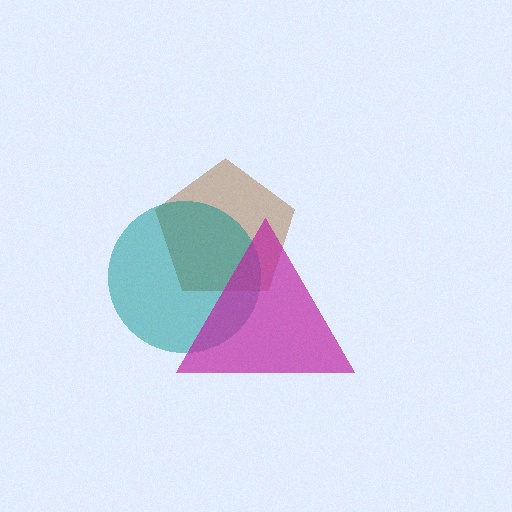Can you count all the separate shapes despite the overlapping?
Yes, there are 3 separate shapes.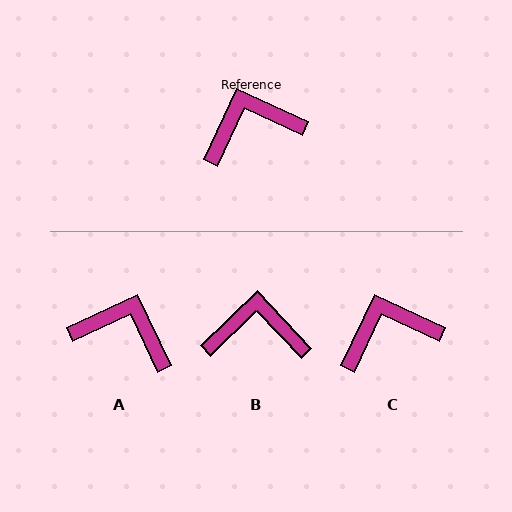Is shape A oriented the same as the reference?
No, it is off by about 40 degrees.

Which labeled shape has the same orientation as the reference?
C.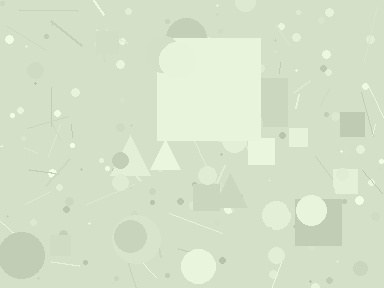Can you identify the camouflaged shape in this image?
The camouflaged shape is a square.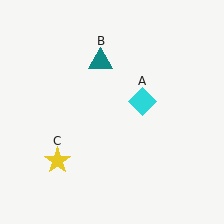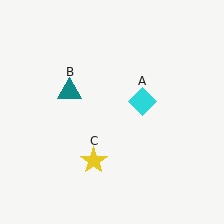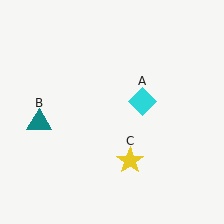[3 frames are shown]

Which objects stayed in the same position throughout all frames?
Cyan diamond (object A) remained stationary.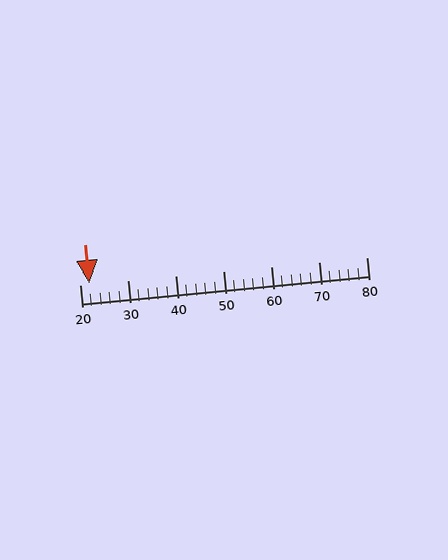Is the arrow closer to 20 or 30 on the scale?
The arrow is closer to 20.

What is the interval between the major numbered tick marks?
The major tick marks are spaced 10 units apart.